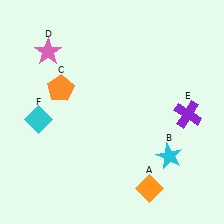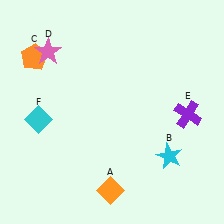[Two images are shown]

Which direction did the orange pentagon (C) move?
The orange pentagon (C) moved up.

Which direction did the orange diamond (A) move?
The orange diamond (A) moved left.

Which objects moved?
The objects that moved are: the orange diamond (A), the orange pentagon (C).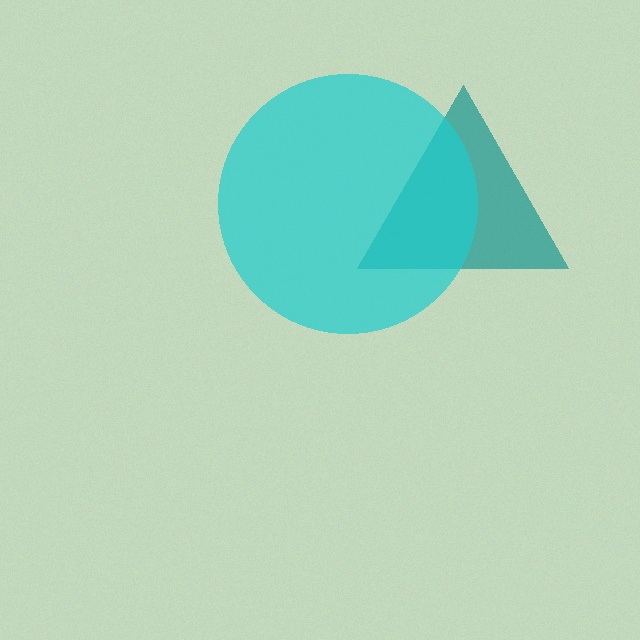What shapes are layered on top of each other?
The layered shapes are: a teal triangle, a cyan circle.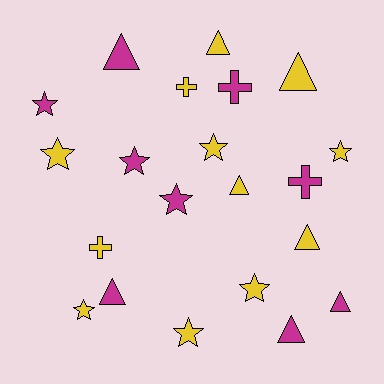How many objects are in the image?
There are 21 objects.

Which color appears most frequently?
Yellow, with 12 objects.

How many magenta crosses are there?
There are 2 magenta crosses.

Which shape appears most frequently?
Star, with 9 objects.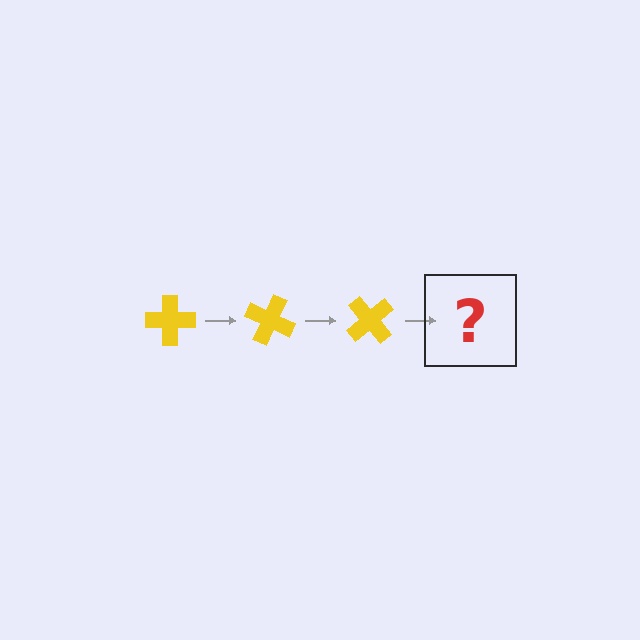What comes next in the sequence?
The next element should be a yellow cross rotated 75 degrees.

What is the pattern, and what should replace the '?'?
The pattern is that the cross rotates 25 degrees each step. The '?' should be a yellow cross rotated 75 degrees.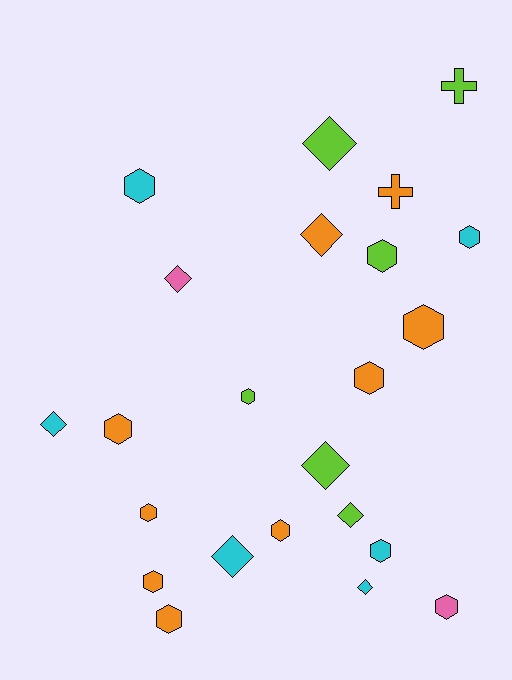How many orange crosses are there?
There is 1 orange cross.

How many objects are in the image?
There are 23 objects.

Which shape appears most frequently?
Hexagon, with 13 objects.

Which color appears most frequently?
Orange, with 9 objects.